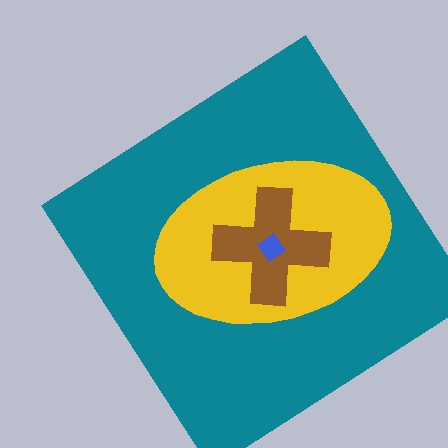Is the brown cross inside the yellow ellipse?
Yes.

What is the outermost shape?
The teal diamond.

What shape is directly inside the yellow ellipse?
The brown cross.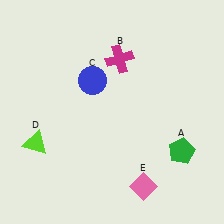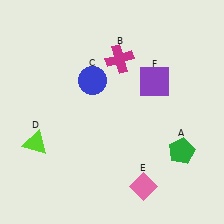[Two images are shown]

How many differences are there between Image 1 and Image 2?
There is 1 difference between the two images.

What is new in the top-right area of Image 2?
A purple square (F) was added in the top-right area of Image 2.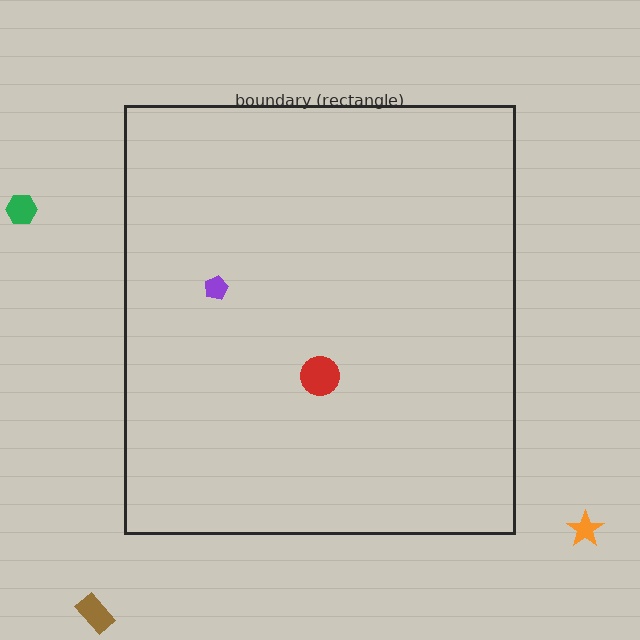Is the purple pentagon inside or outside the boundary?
Inside.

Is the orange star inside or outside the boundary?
Outside.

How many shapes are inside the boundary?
2 inside, 3 outside.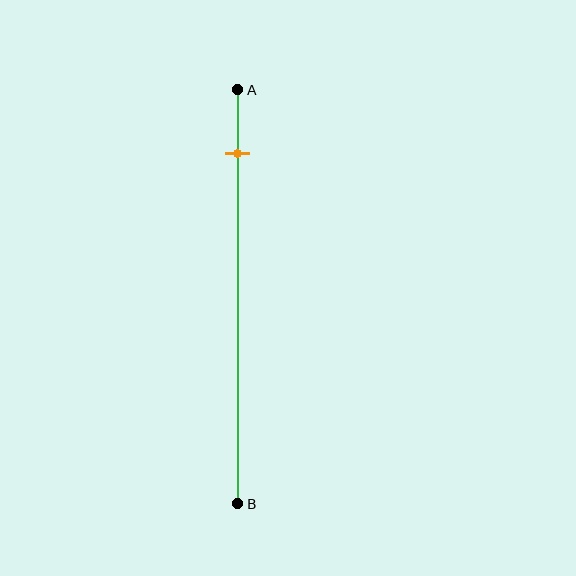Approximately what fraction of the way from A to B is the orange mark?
The orange mark is approximately 15% of the way from A to B.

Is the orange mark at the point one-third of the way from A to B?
No, the mark is at about 15% from A, not at the 33% one-third point.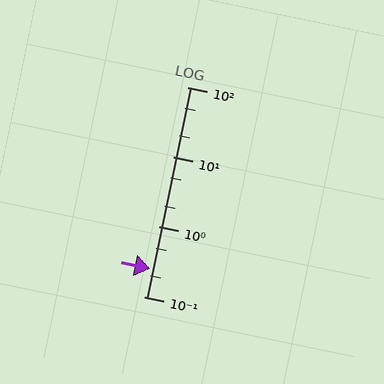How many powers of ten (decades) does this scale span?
The scale spans 3 decades, from 0.1 to 100.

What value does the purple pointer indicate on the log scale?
The pointer indicates approximately 0.25.